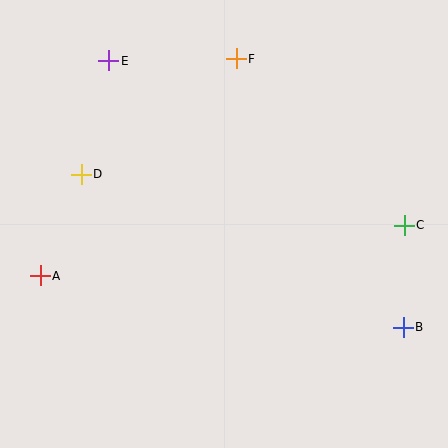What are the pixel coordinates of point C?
Point C is at (404, 225).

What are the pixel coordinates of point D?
Point D is at (81, 174).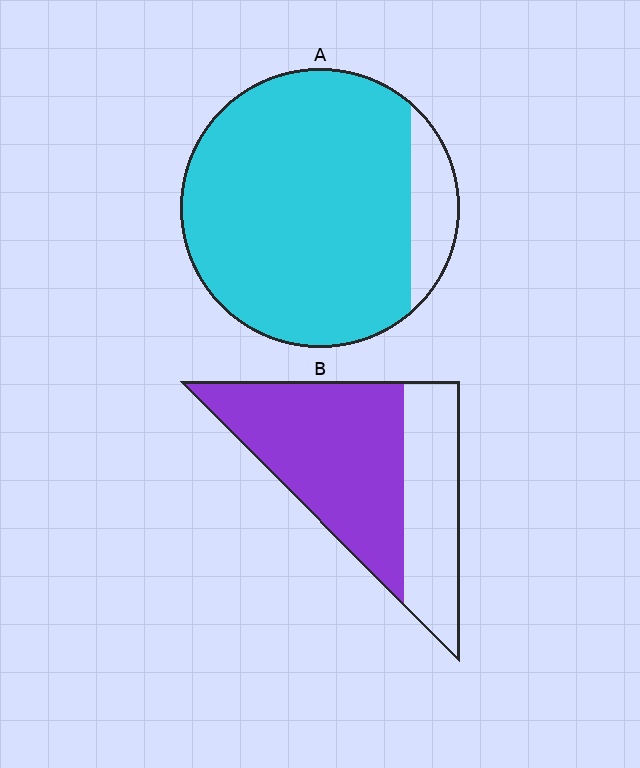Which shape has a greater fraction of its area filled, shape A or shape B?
Shape A.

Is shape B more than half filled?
Yes.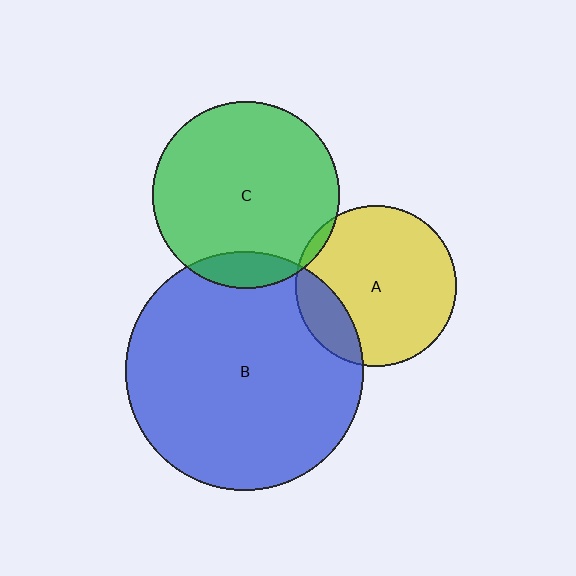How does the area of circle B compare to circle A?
Approximately 2.2 times.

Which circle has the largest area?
Circle B (blue).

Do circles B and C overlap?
Yes.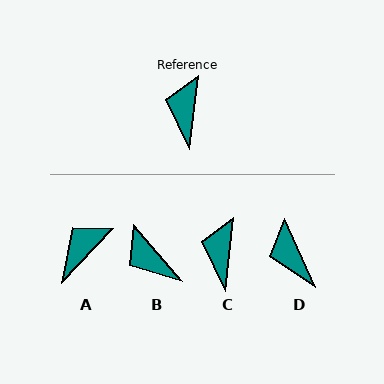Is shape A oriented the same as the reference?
No, it is off by about 37 degrees.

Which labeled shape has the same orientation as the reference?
C.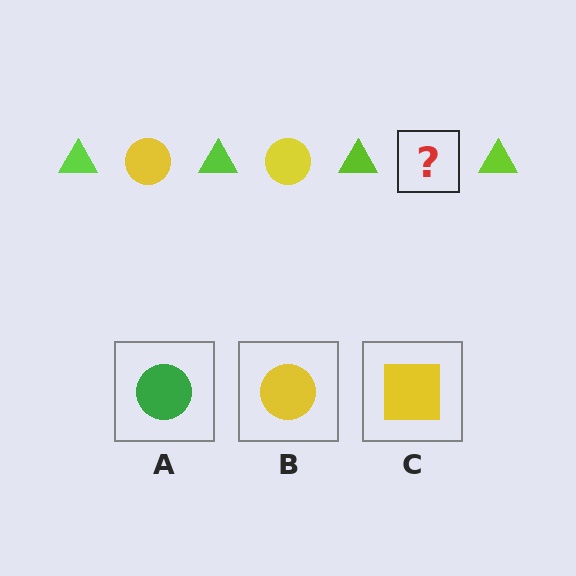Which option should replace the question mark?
Option B.